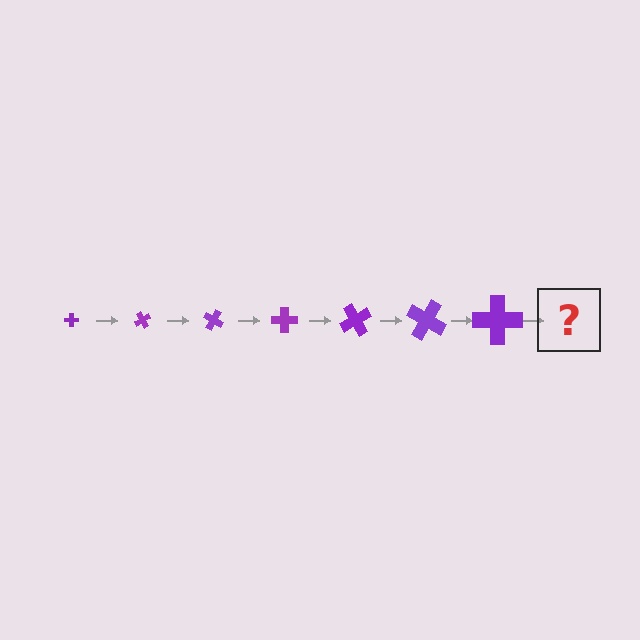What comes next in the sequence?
The next element should be a cross, larger than the previous one and rotated 420 degrees from the start.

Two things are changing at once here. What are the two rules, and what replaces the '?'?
The two rules are that the cross grows larger each step and it rotates 60 degrees each step. The '?' should be a cross, larger than the previous one and rotated 420 degrees from the start.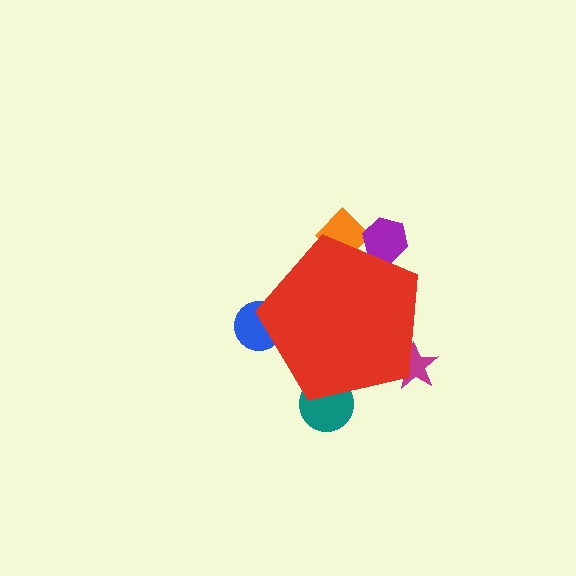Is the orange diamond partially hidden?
Yes, the orange diamond is partially hidden behind the red pentagon.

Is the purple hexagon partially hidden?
Yes, the purple hexagon is partially hidden behind the red pentagon.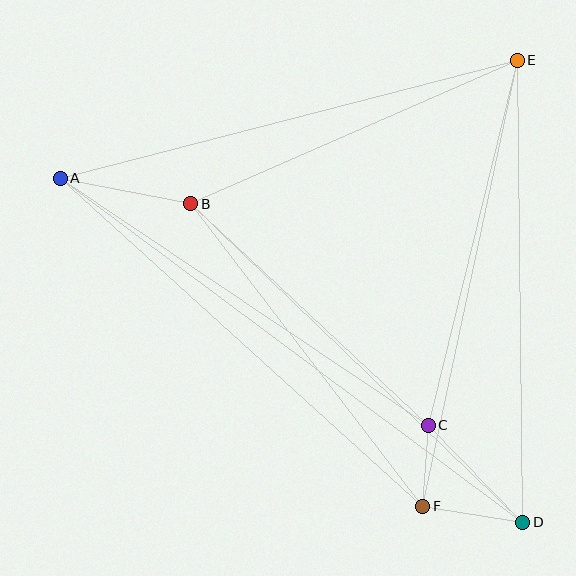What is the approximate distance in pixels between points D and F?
The distance between D and F is approximately 102 pixels.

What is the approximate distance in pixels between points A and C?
The distance between A and C is approximately 443 pixels.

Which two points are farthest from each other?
Points A and D are farthest from each other.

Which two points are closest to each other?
Points C and F are closest to each other.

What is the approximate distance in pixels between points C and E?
The distance between C and E is approximately 376 pixels.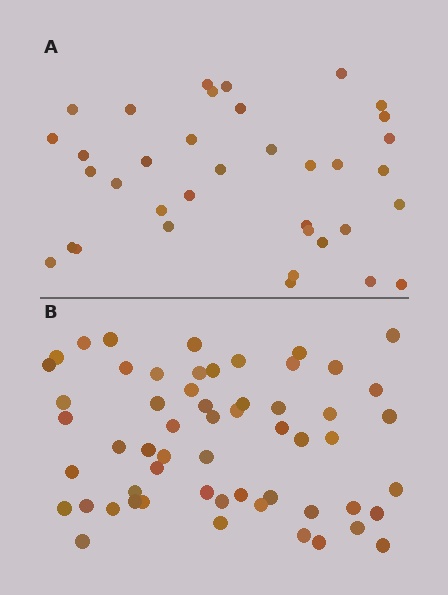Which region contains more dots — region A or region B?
Region B (the bottom region) has more dots.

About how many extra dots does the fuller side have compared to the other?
Region B has approximately 20 more dots than region A.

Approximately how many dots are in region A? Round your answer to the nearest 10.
About 40 dots. (The exact count is 36, which rounds to 40.)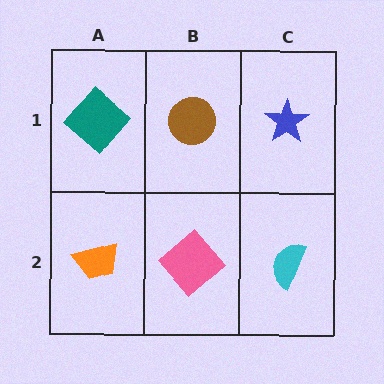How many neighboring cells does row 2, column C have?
2.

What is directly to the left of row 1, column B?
A teal diamond.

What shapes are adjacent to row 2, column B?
A brown circle (row 1, column B), an orange trapezoid (row 2, column A), a cyan semicircle (row 2, column C).